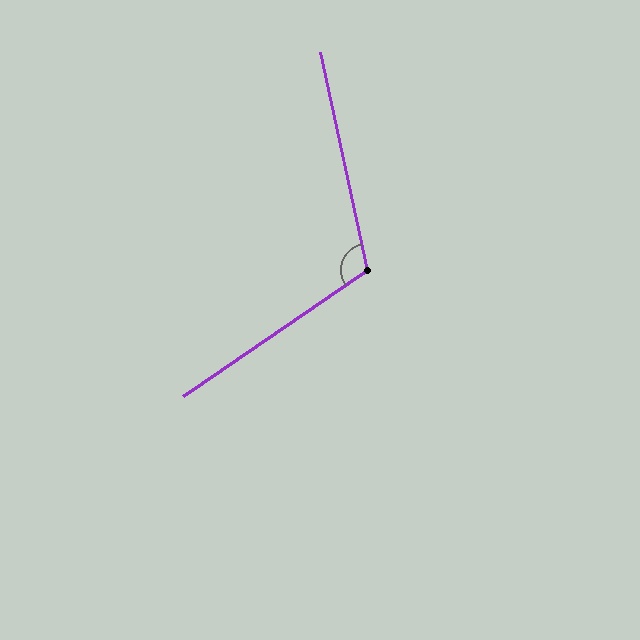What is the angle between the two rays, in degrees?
Approximately 112 degrees.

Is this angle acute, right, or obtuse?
It is obtuse.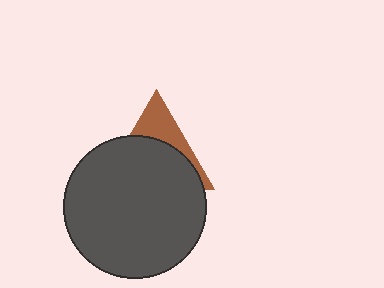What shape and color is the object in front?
The object in front is a dark gray circle.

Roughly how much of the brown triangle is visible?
A small part of it is visible (roughly 33%).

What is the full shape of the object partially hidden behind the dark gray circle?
The partially hidden object is a brown triangle.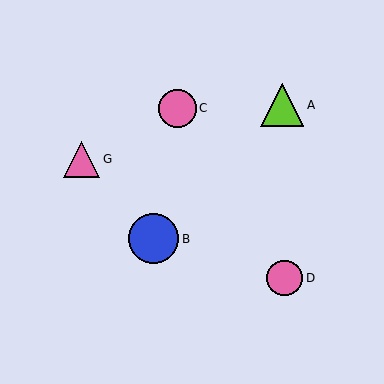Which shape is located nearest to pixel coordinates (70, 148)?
The pink triangle (labeled G) at (82, 159) is nearest to that location.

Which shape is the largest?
The blue circle (labeled B) is the largest.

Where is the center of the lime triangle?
The center of the lime triangle is at (282, 105).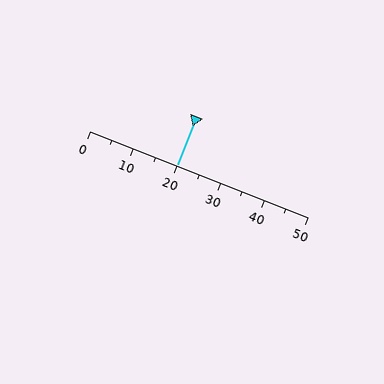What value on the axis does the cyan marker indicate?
The marker indicates approximately 20.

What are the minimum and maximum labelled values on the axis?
The axis runs from 0 to 50.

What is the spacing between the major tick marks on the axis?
The major ticks are spaced 10 apart.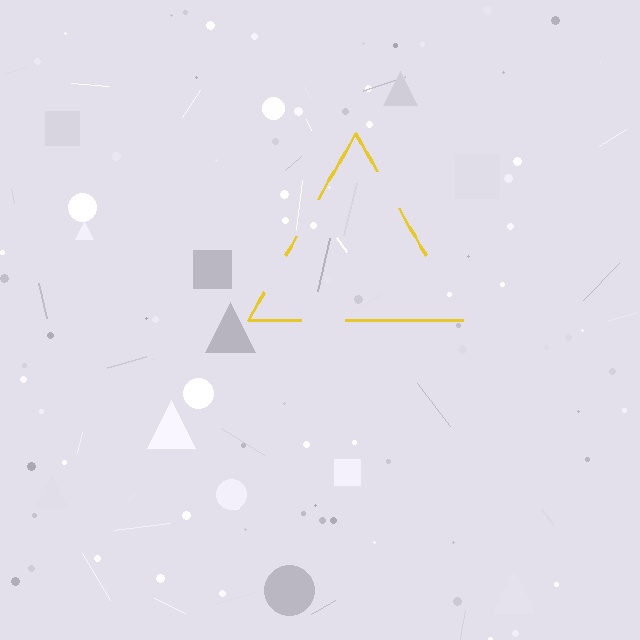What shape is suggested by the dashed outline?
The dashed outline suggests a triangle.